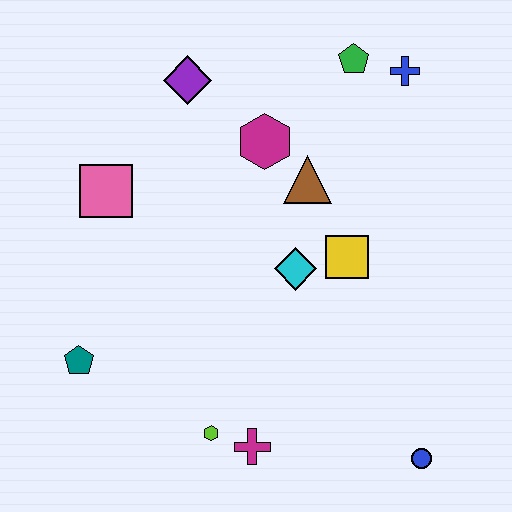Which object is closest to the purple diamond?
The magenta hexagon is closest to the purple diamond.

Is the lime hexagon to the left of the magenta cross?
Yes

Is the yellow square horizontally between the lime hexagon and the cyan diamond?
No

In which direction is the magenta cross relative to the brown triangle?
The magenta cross is below the brown triangle.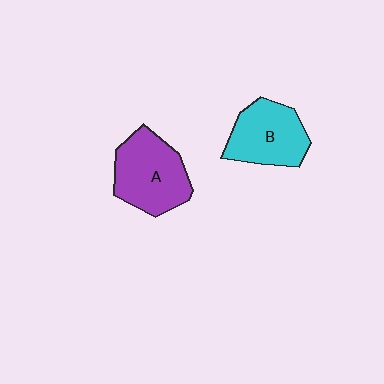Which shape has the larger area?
Shape A (purple).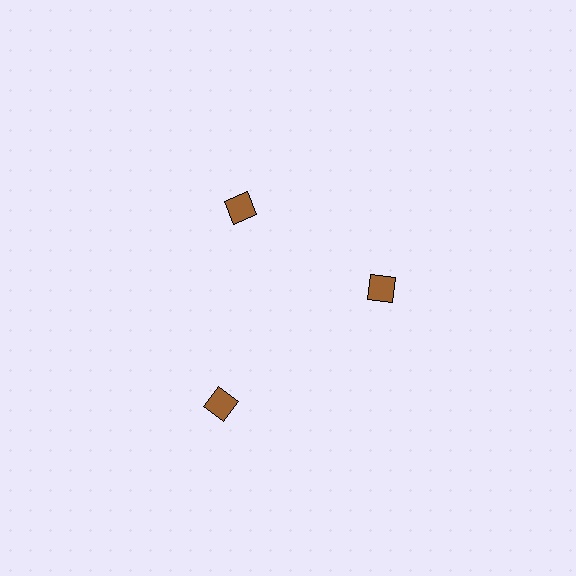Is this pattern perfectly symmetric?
No. The 3 brown diamonds are arranged in a ring, but one element near the 7 o'clock position is pushed outward from the center, breaking the 3-fold rotational symmetry.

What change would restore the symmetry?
The symmetry would be restored by moving it inward, back onto the ring so that all 3 diamonds sit at equal angles and equal distance from the center.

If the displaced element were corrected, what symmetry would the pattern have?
It would have 3-fold rotational symmetry — the pattern would map onto itself every 120 degrees.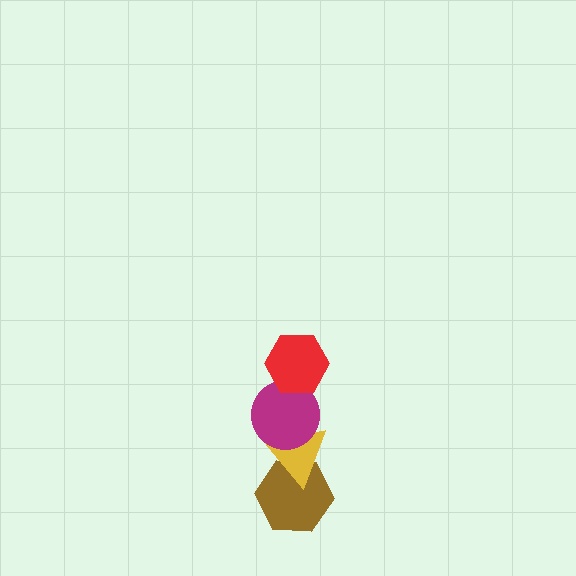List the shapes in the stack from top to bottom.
From top to bottom: the red hexagon, the magenta circle, the yellow triangle, the brown hexagon.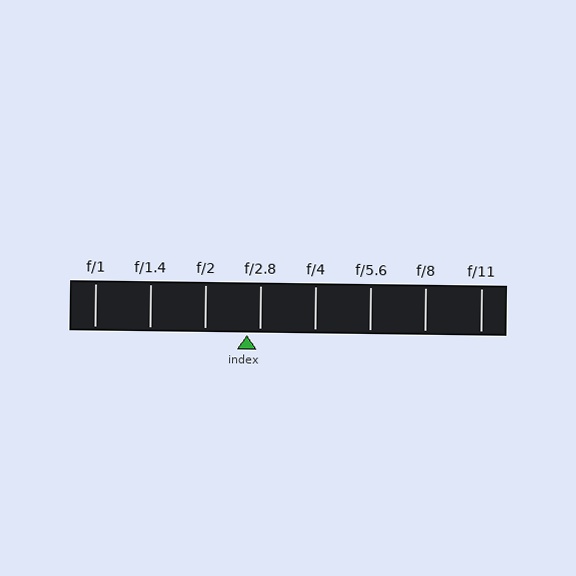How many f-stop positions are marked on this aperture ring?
There are 8 f-stop positions marked.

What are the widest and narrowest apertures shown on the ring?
The widest aperture shown is f/1 and the narrowest is f/11.